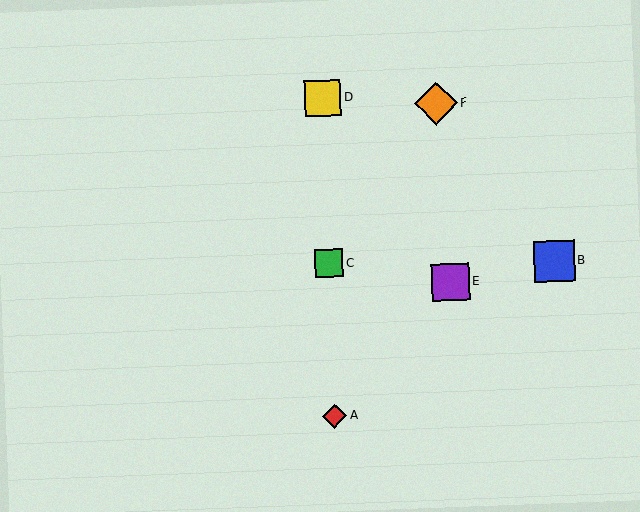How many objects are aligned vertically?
3 objects (A, C, D) are aligned vertically.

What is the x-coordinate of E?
Object E is at x≈450.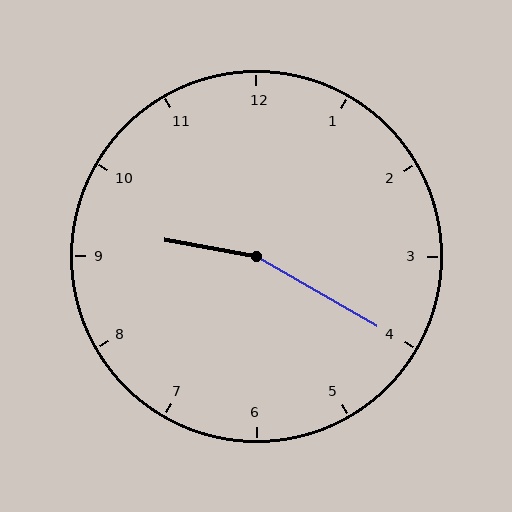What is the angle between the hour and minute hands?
Approximately 160 degrees.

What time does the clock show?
9:20.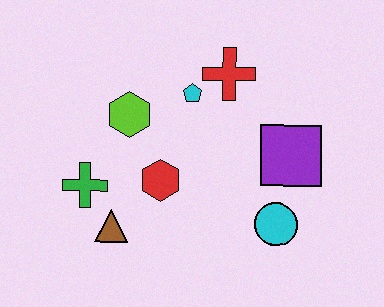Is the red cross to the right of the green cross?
Yes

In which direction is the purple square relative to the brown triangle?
The purple square is to the right of the brown triangle.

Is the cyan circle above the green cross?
No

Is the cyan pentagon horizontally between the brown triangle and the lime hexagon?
No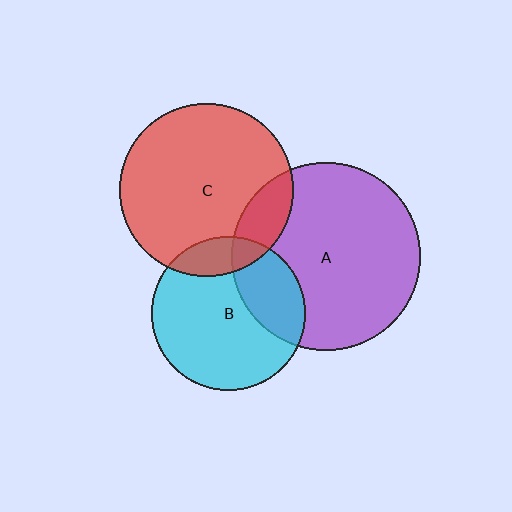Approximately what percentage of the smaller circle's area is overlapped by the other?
Approximately 30%.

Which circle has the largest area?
Circle A (purple).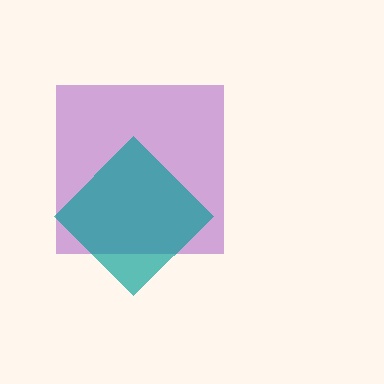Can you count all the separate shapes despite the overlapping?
Yes, there are 2 separate shapes.